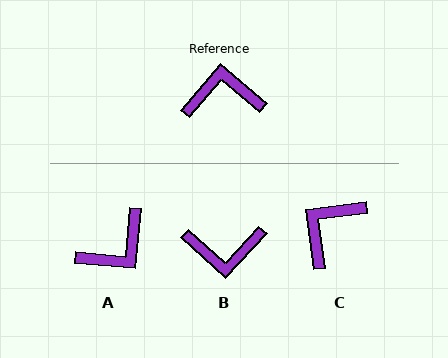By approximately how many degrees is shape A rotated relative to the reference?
Approximately 144 degrees clockwise.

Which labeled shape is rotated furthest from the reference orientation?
B, about 178 degrees away.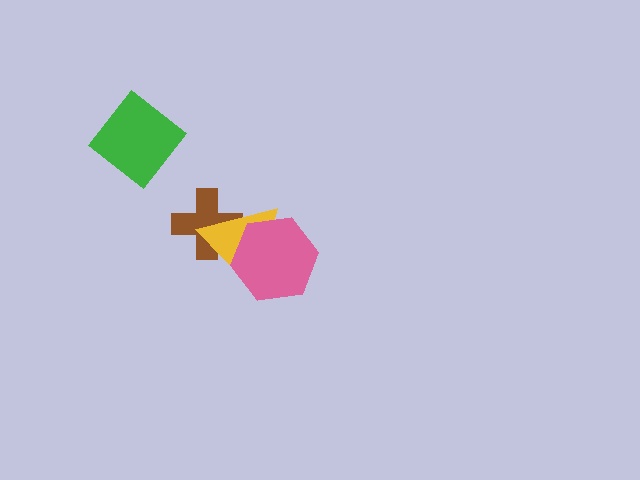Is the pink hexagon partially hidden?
No, no other shape covers it.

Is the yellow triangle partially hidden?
Yes, it is partially covered by another shape.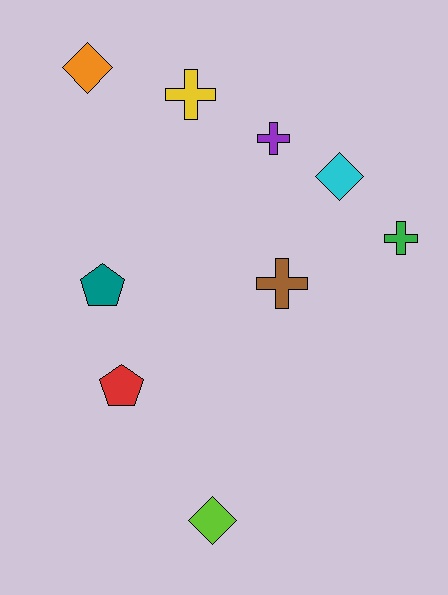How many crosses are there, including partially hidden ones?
There are 4 crosses.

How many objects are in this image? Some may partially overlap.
There are 9 objects.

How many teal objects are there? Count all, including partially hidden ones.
There is 1 teal object.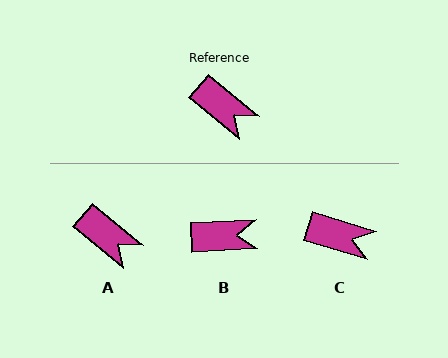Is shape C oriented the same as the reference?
No, it is off by about 23 degrees.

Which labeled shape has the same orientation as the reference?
A.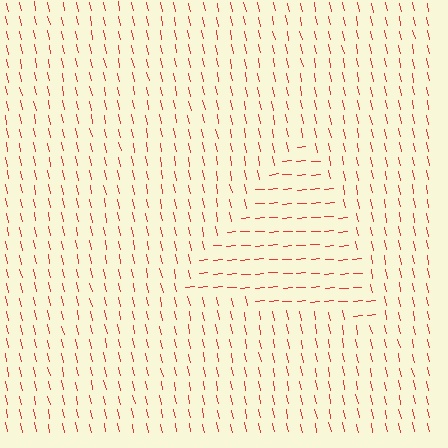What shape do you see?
I see a triangle.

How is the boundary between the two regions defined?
The boundary is defined purely by a change in line orientation (approximately 82 degrees difference). All lines are the same color and thickness.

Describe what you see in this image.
The image is filled with small red line segments. A triangle region in the image has lines oriented differently from the surrounding lines, creating a visible texture boundary.